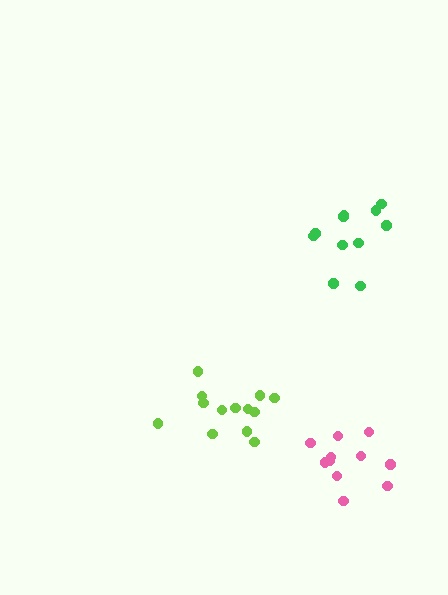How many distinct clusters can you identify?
There are 3 distinct clusters.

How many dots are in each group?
Group 1: 13 dots, Group 2: 11 dots, Group 3: 11 dots (35 total).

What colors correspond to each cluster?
The clusters are colored: lime, pink, green.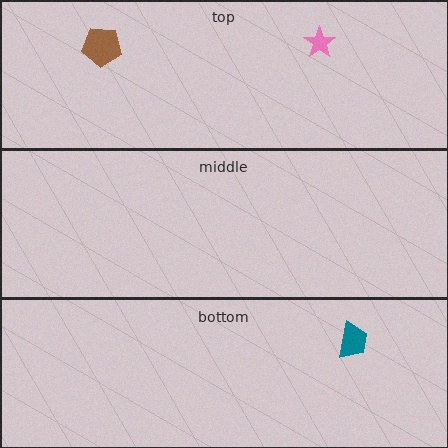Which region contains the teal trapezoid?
The bottom region.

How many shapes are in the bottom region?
1.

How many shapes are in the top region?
2.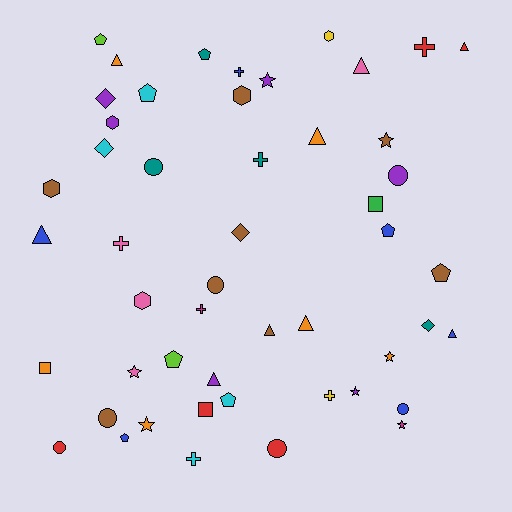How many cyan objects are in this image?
There are 4 cyan objects.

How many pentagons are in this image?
There are 8 pentagons.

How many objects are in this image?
There are 50 objects.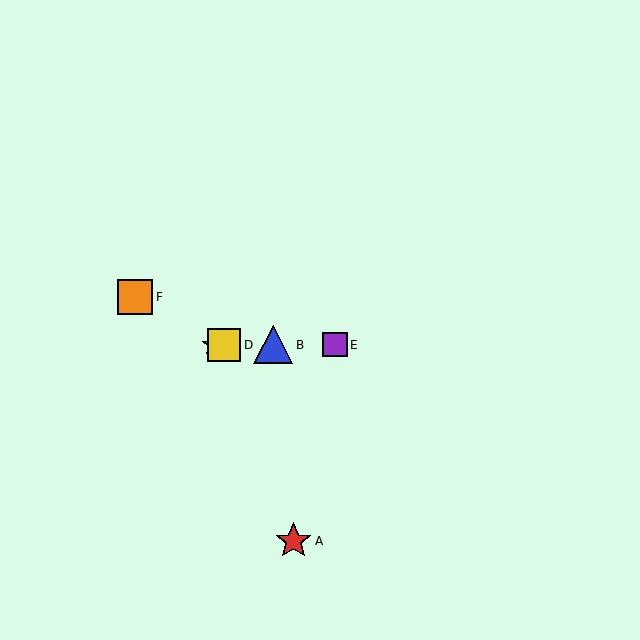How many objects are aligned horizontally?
4 objects (B, C, D, E) are aligned horizontally.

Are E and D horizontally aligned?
Yes, both are at y≈345.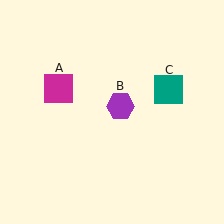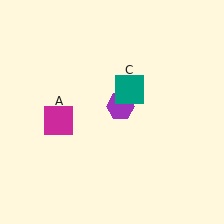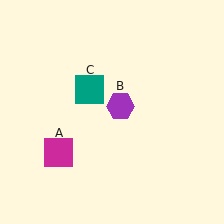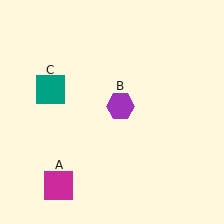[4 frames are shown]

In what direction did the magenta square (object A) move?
The magenta square (object A) moved down.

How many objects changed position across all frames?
2 objects changed position: magenta square (object A), teal square (object C).